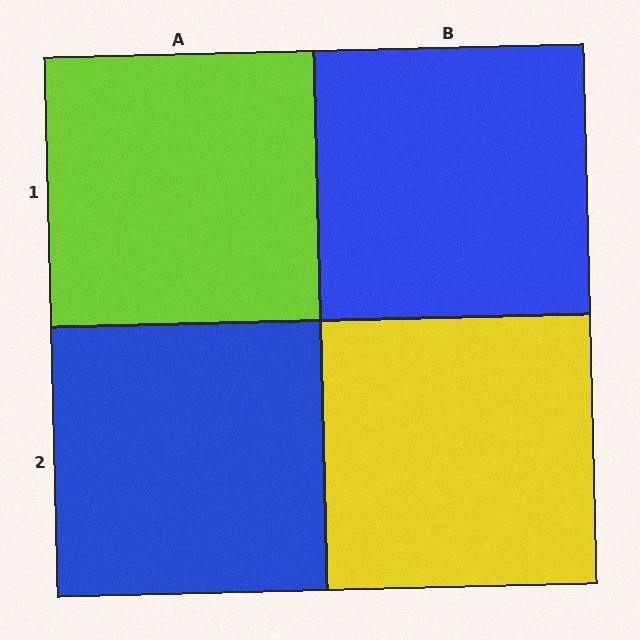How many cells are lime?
1 cell is lime.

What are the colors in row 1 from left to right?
Lime, blue.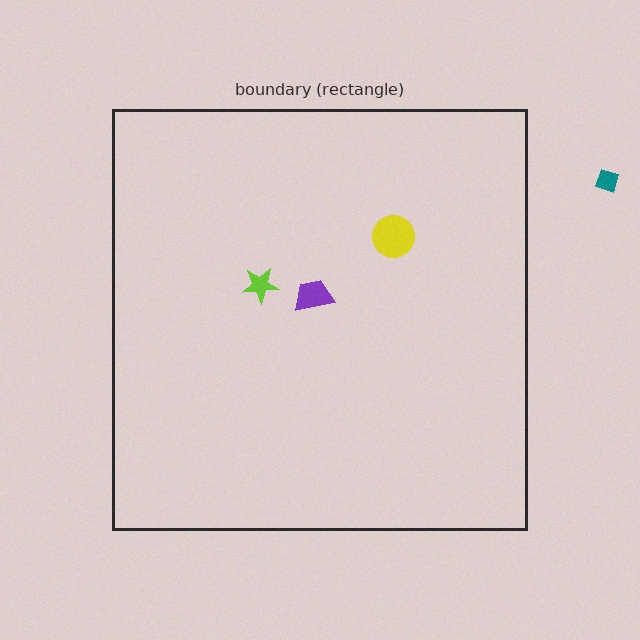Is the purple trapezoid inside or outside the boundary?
Inside.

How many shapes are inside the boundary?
3 inside, 1 outside.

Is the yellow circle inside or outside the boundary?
Inside.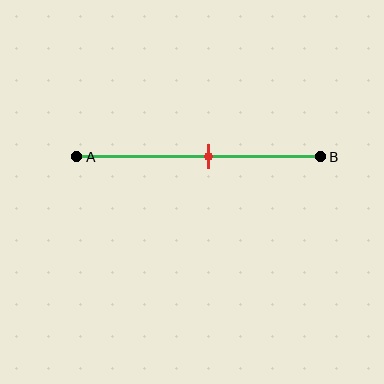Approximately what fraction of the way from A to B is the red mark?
The red mark is approximately 55% of the way from A to B.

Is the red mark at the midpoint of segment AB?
No, the mark is at about 55% from A, not at the 50% midpoint.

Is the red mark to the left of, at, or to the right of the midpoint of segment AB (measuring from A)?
The red mark is to the right of the midpoint of segment AB.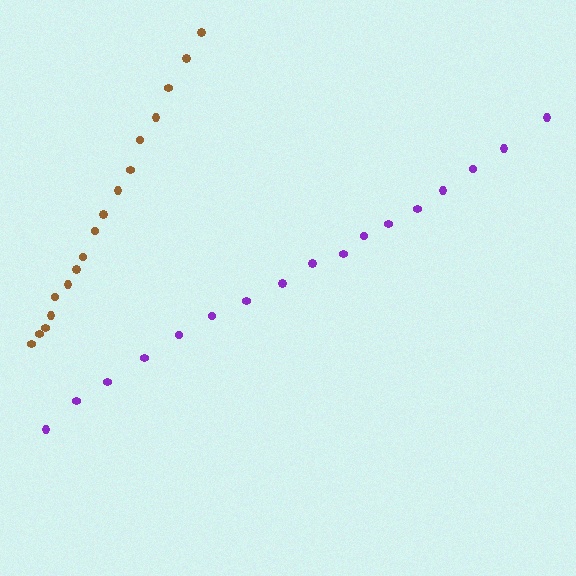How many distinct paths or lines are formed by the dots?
There are 2 distinct paths.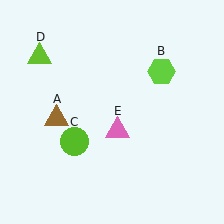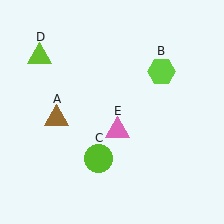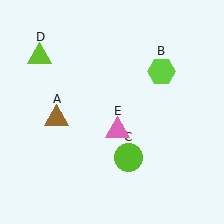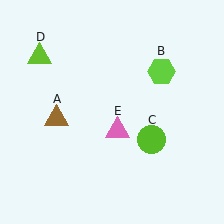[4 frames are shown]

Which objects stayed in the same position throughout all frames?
Brown triangle (object A) and lime hexagon (object B) and lime triangle (object D) and pink triangle (object E) remained stationary.